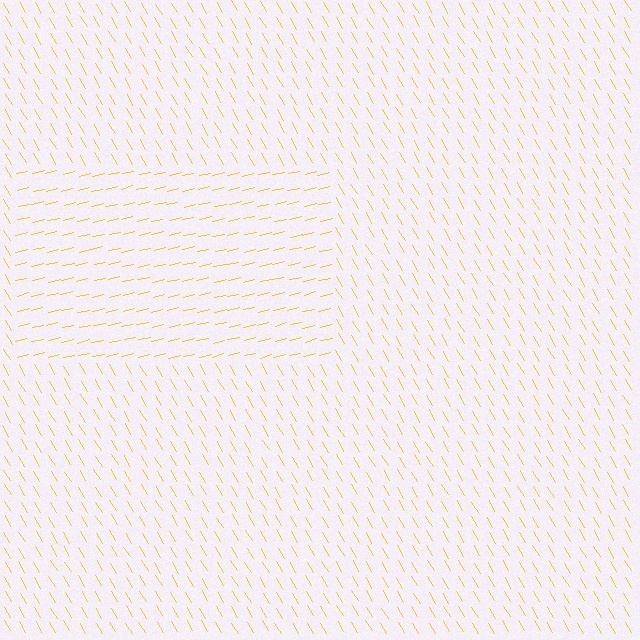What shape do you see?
I see a rectangle.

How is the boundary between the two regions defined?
The boundary is defined purely by a change in line orientation (approximately 73 degrees difference). All lines are the same color and thickness.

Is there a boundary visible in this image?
Yes, there is a texture boundary formed by a change in line orientation.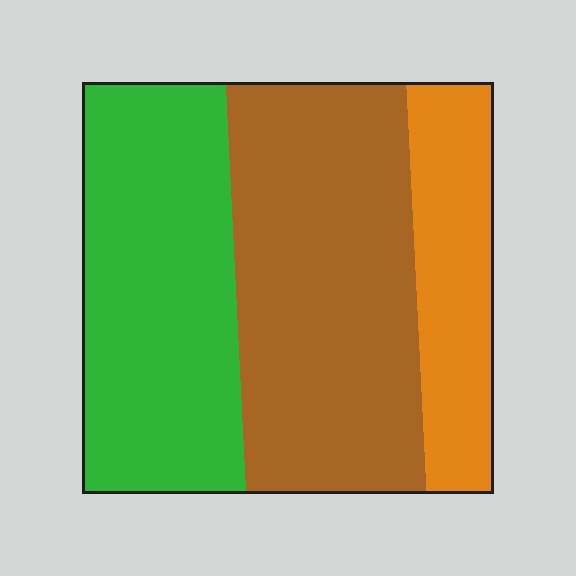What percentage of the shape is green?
Green takes up about three eighths (3/8) of the shape.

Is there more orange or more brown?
Brown.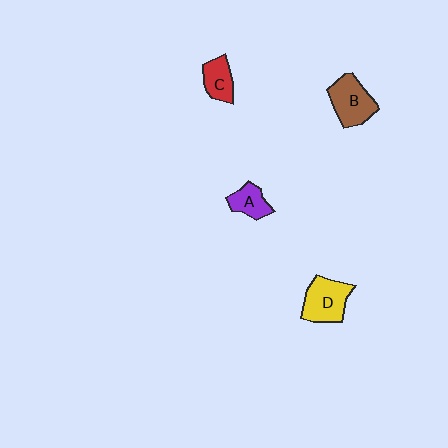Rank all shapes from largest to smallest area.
From largest to smallest: D (yellow), B (brown), C (red), A (purple).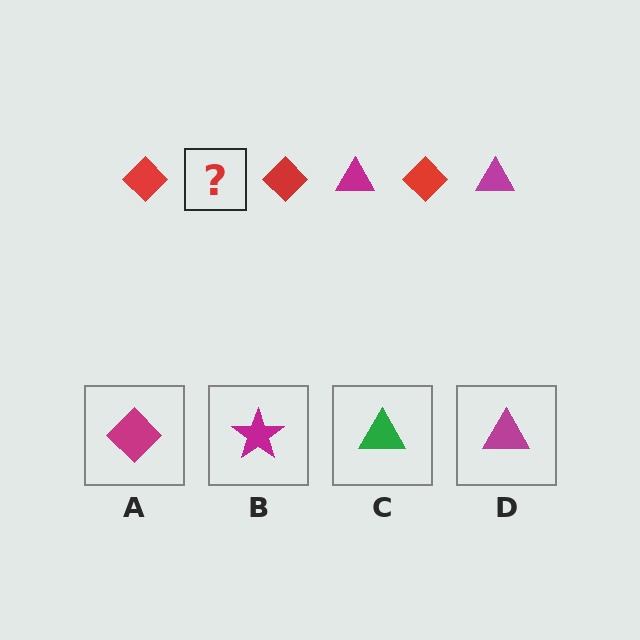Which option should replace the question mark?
Option D.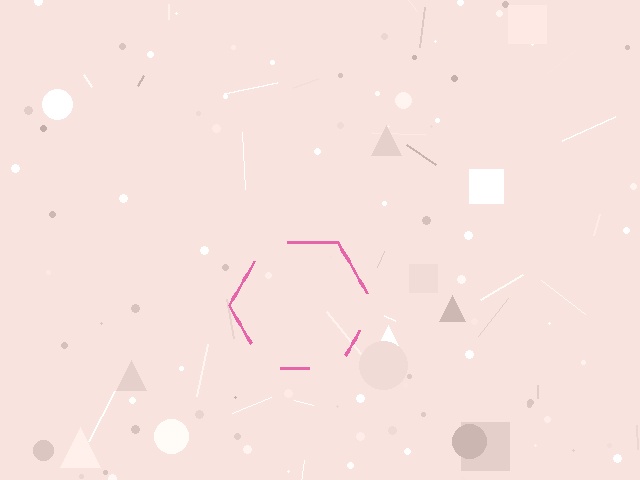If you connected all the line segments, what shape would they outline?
They would outline a hexagon.